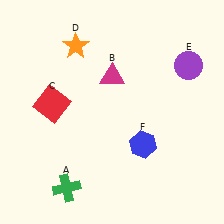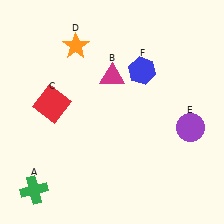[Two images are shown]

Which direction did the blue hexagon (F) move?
The blue hexagon (F) moved up.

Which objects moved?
The objects that moved are: the green cross (A), the purple circle (E), the blue hexagon (F).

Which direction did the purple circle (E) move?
The purple circle (E) moved down.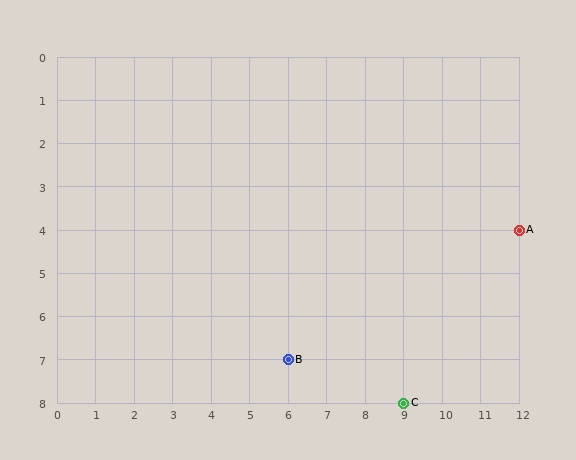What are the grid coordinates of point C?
Point C is at grid coordinates (9, 8).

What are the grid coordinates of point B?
Point B is at grid coordinates (6, 7).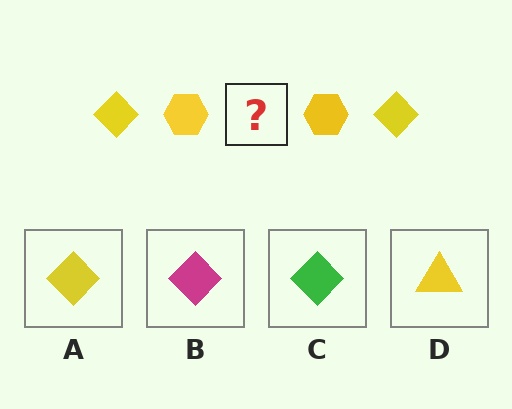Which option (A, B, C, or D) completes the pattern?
A.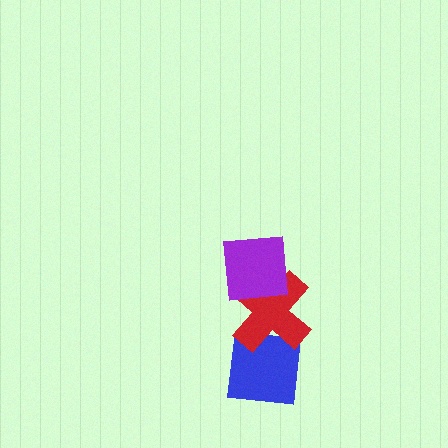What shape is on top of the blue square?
The red cross is on top of the blue square.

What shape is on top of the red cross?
The purple square is on top of the red cross.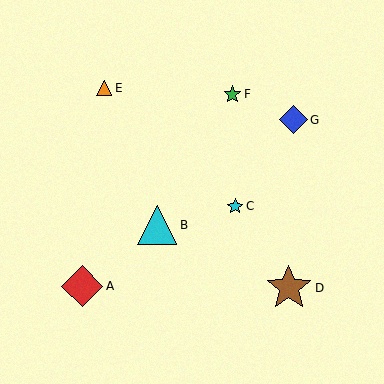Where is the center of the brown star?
The center of the brown star is at (289, 288).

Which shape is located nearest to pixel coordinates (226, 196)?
The cyan star (labeled C) at (235, 206) is nearest to that location.